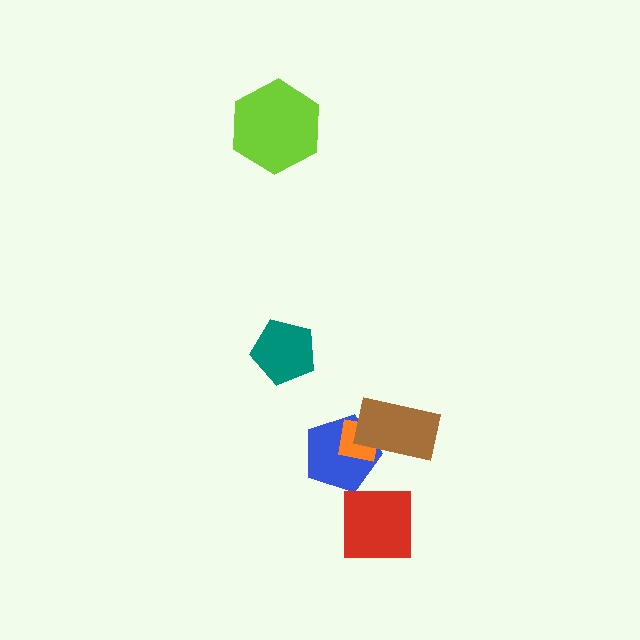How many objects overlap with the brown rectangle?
2 objects overlap with the brown rectangle.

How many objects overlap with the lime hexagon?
0 objects overlap with the lime hexagon.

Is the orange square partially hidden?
Yes, it is partially covered by another shape.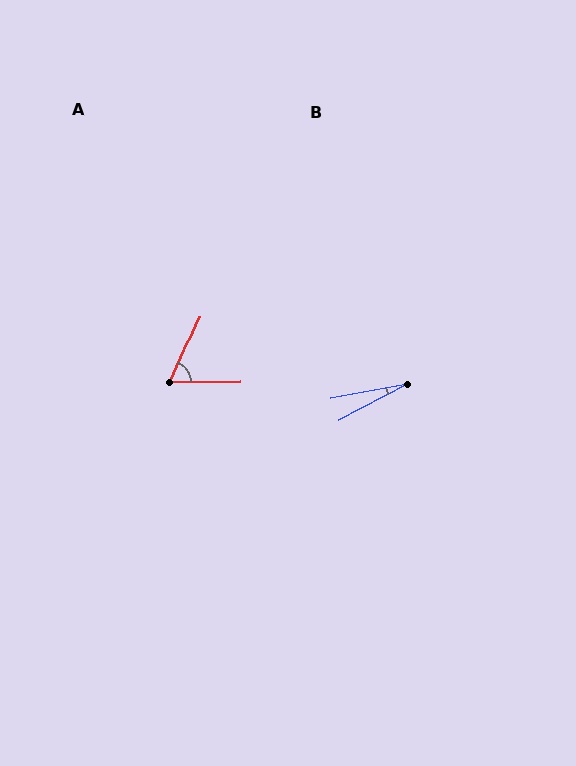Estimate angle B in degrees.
Approximately 17 degrees.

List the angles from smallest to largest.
B (17°), A (65°).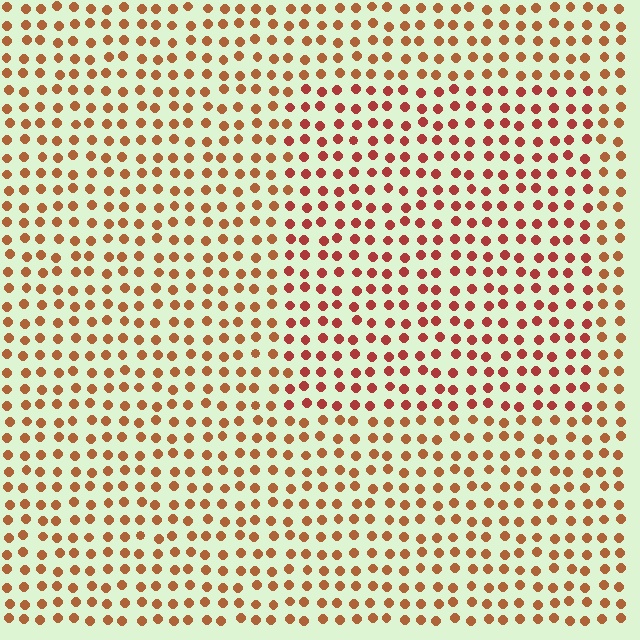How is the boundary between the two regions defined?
The boundary is defined purely by a slight shift in hue (about 23 degrees). Spacing, size, and orientation are identical on both sides.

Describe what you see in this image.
The image is filled with small brown elements in a uniform arrangement. A rectangle-shaped region is visible where the elements are tinted to a slightly different hue, forming a subtle color boundary.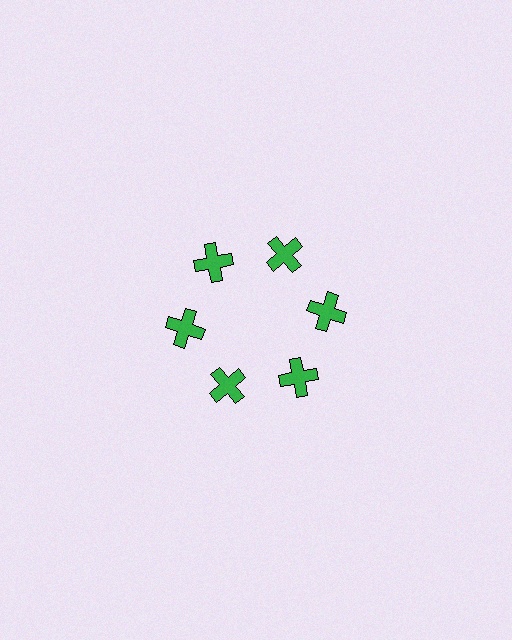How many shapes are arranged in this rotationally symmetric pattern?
There are 6 shapes, arranged in 6 groups of 1.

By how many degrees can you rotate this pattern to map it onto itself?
The pattern maps onto itself every 60 degrees of rotation.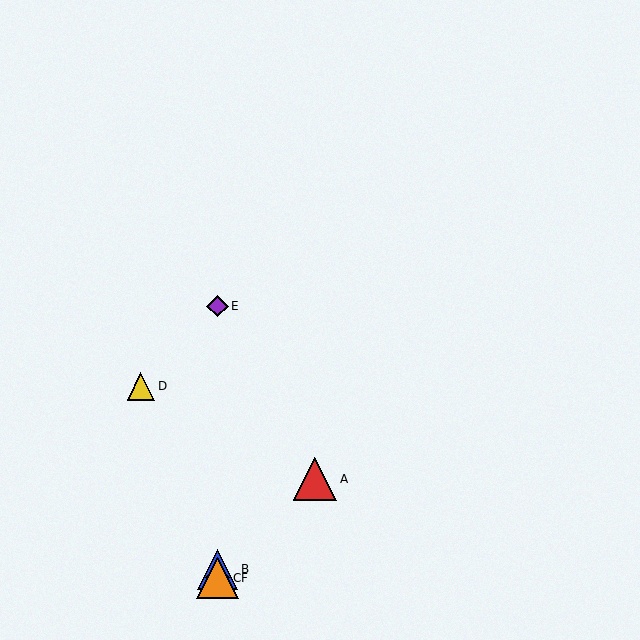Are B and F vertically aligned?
Yes, both are at x≈218.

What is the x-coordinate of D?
Object D is at x≈141.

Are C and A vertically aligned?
No, C is at x≈218 and A is at x≈315.